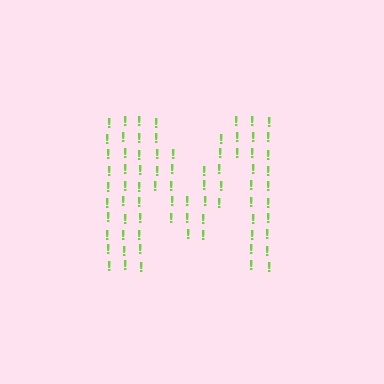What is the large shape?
The large shape is the letter M.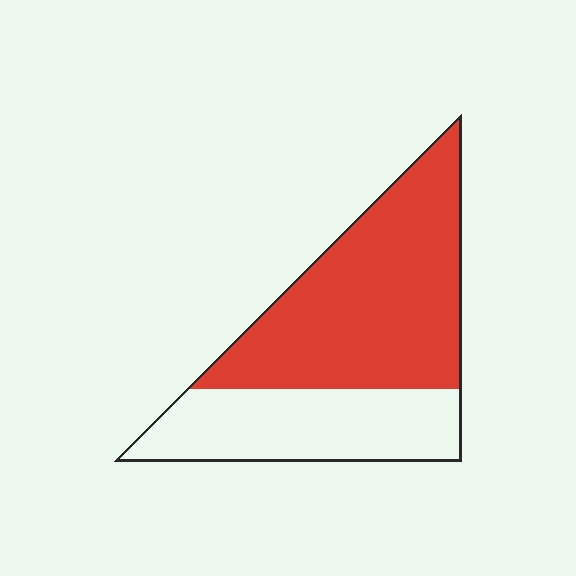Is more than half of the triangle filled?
Yes.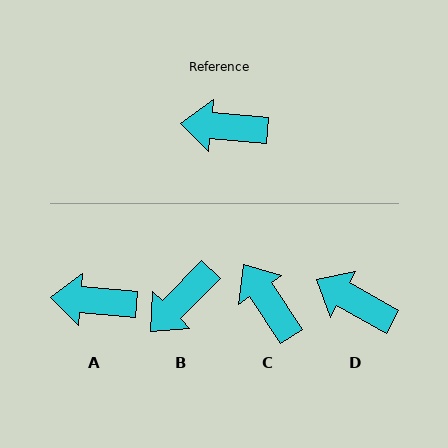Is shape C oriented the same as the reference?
No, it is off by about 52 degrees.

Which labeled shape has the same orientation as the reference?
A.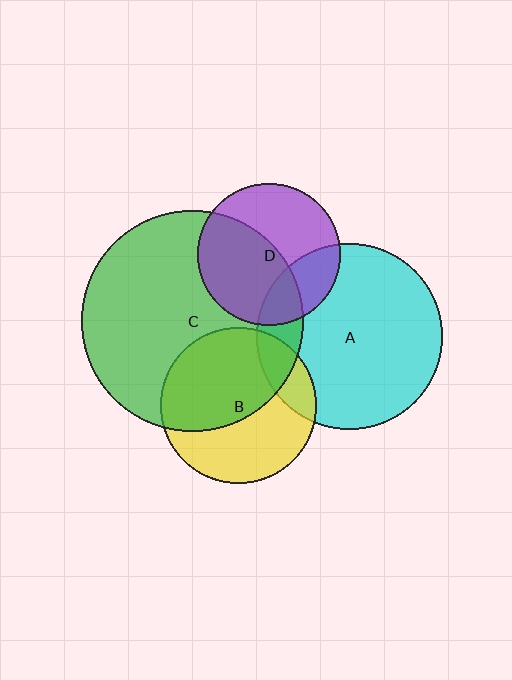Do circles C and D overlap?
Yes.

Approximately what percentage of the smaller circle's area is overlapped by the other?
Approximately 50%.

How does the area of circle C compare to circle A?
Approximately 1.4 times.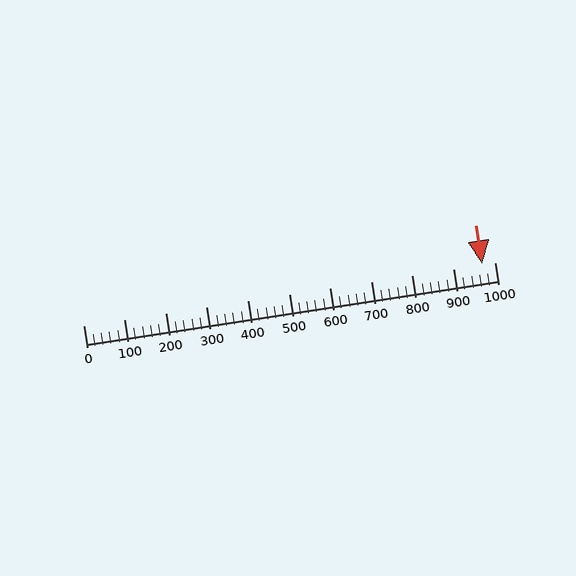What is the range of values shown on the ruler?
The ruler shows values from 0 to 1000.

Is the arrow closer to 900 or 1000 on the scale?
The arrow is closer to 1000.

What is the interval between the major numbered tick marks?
The major tick marks are spaced 100 units apart.